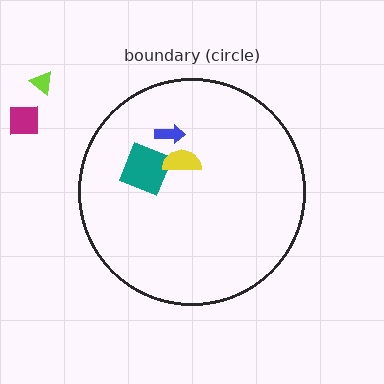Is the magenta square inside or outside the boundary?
Outside.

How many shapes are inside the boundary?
3 inside, 2 outside.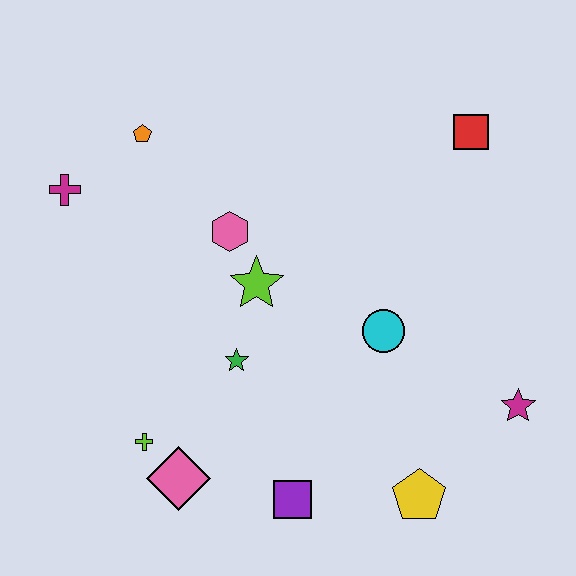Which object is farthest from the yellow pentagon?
The magenta cross is farthest from the yellow pentagon.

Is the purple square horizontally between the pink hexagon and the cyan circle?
Yes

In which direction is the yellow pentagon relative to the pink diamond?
The yellow pentagon is to the right of the pink diamond.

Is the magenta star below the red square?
Yes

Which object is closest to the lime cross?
The pink diamond is closest to the lime cross.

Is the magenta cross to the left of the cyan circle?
Yes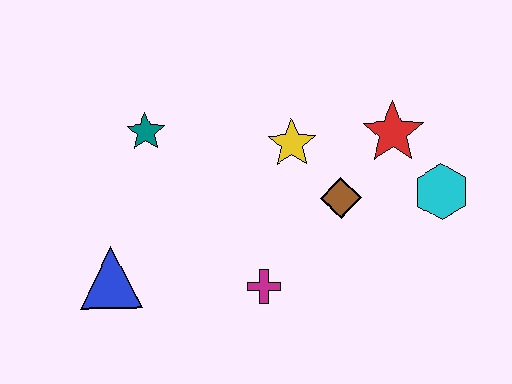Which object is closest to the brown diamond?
The yellow star is closest to the brown diamond.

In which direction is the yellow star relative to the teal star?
The yellow star is to the right of the teal star.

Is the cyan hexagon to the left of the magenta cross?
No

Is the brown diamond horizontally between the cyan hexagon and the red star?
No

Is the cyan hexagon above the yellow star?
No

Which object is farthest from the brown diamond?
The blue triangle is farthest from the brown diamond.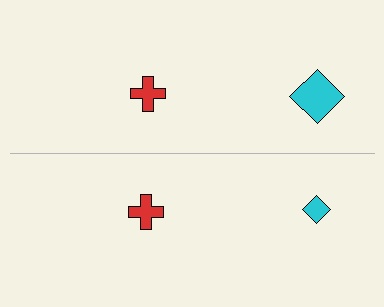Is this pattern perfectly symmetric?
No, the pattern is not perfectly symmetric. The cyan diamond on the bottom side has a different size than its mirror counterpart.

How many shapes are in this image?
There are 4 shapes in this image.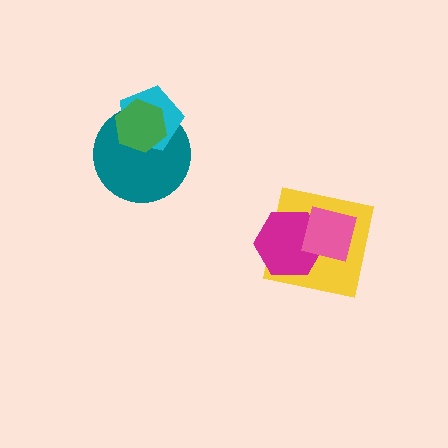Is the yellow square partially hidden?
Yes, it is partially covered by another shape.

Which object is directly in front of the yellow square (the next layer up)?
The magenta hexagon is directly in front of the yellow square.